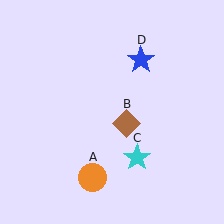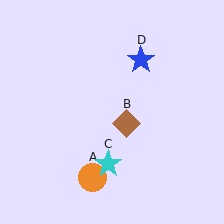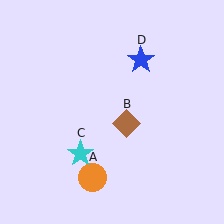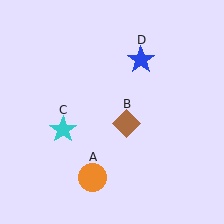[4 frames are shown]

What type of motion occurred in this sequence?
The cyan star (object C) rotated clockwise around the center of the scene.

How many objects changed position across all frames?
1 object changed position: cyan star (object C).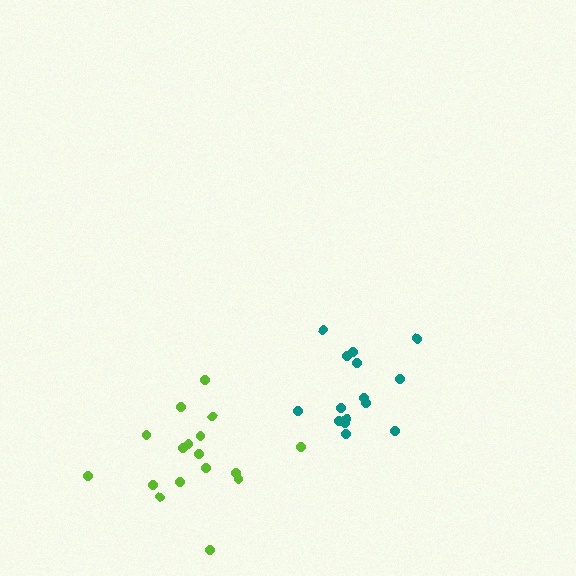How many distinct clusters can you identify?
There are 2 distinct clusters.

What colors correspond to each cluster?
The clusters are colored: lime, teal.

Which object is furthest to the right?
The teal cluster is rightmost.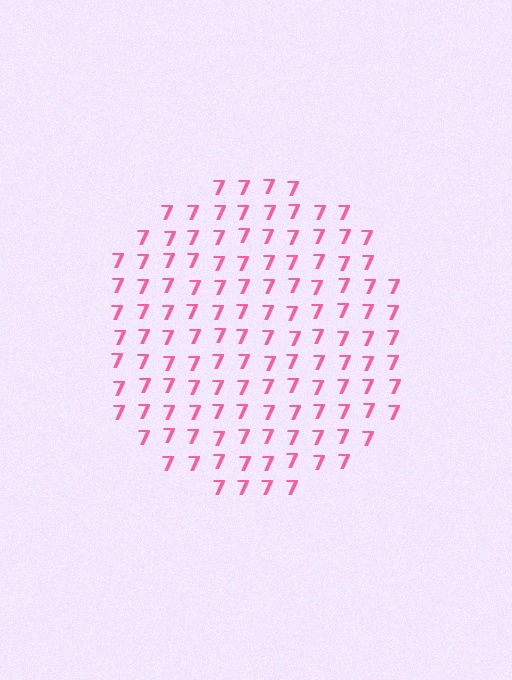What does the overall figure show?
The overall figure shows a circle.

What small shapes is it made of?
It is made of small digit 7's.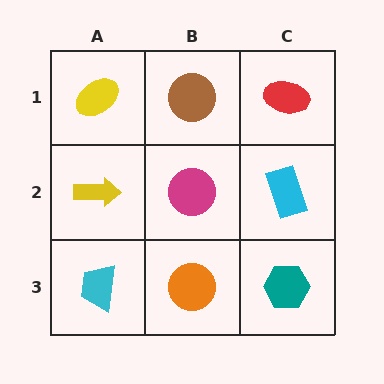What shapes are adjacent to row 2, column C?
A red ellipse (row 1, column C), a teal hexagon (row 3, column C), a magenta circle (row 2, column B).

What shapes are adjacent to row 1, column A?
A yellow arrow (row 2, column A), a brown circle (row 1, column B).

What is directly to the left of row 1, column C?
A brown circle.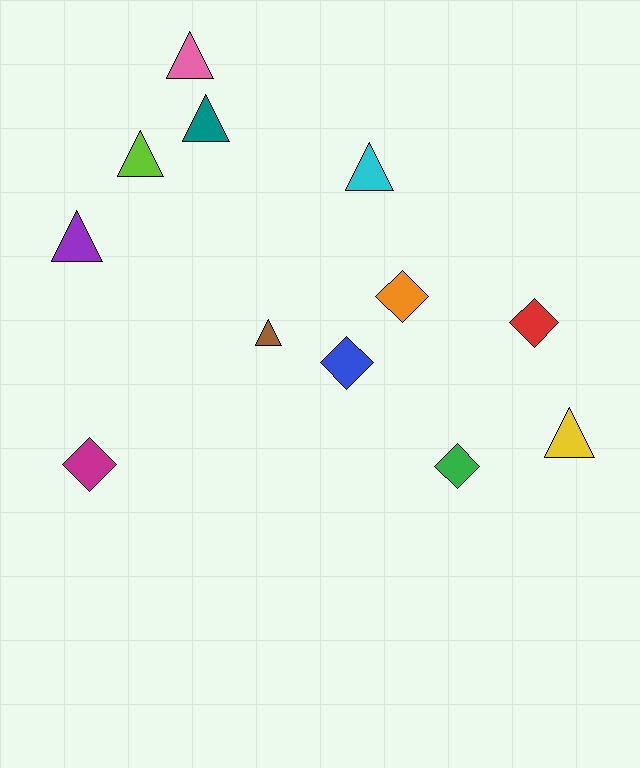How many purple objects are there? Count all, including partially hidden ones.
There is 1 purple object.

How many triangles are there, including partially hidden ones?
There are 7 triangles.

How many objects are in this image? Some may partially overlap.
There are 12 objects.